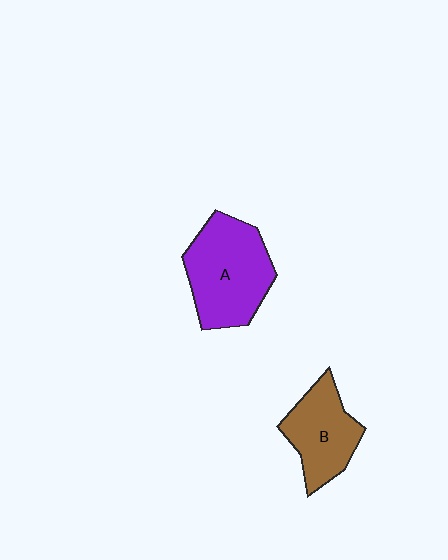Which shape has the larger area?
Shape A (purple).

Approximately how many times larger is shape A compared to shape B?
Approximately 1.4 times.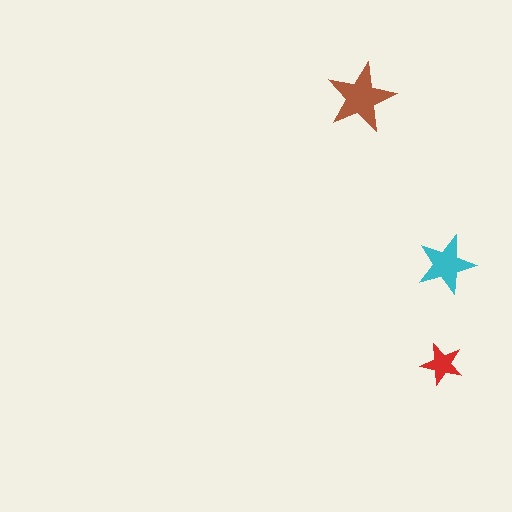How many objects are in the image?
There are 3 objects in the image.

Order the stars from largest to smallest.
the brown one, the cyan one, the red one.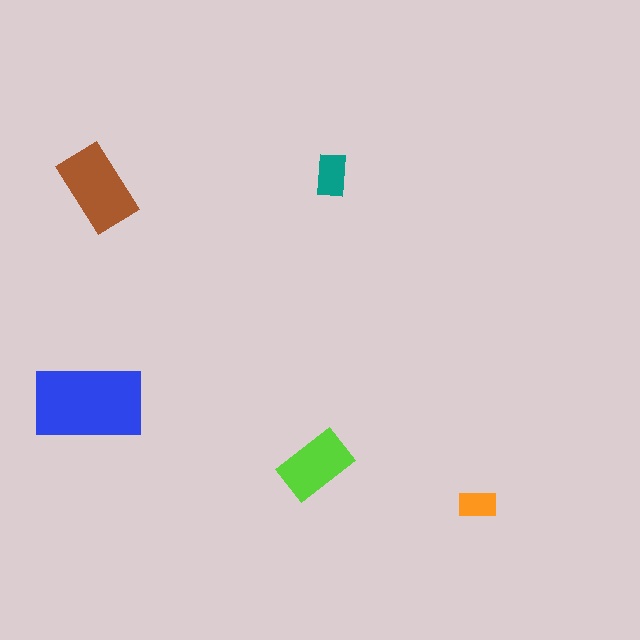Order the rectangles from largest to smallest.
the blue one, the brown one, the lime one, the teal one, the orange one.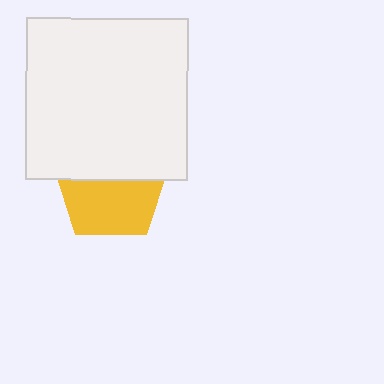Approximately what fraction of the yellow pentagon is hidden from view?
Roughly 45% of the yellow pentagon is hidden behind the white square.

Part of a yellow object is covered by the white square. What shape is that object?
It is a pentagon.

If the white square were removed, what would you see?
You would see the complete yellow pentagon.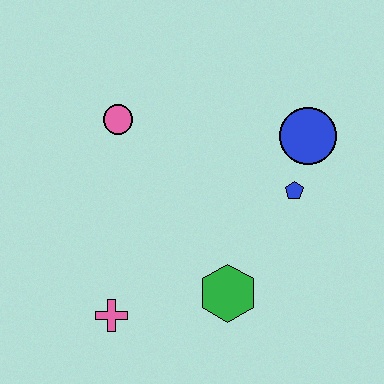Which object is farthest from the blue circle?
The pink cross is farthest from the blue circle.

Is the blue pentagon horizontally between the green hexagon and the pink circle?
No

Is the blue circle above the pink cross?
Yes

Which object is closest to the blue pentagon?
The blue circle is closest to the blue pentagon.